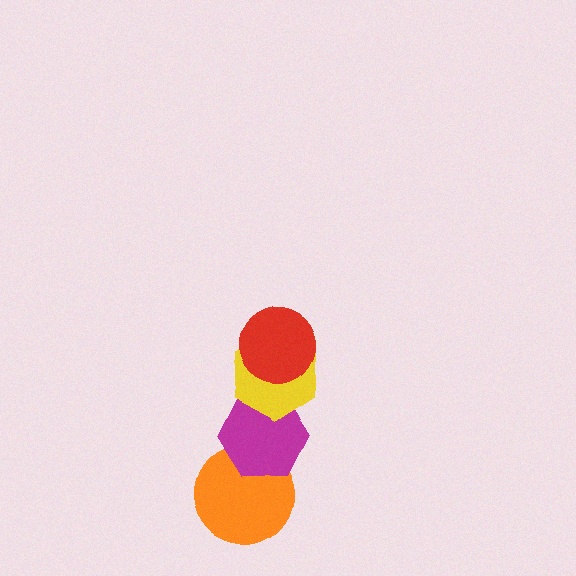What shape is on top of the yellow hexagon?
The red circle is on top of the yellow hexagon.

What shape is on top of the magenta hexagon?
The yellow hexagon is on top of the magenta hexagon.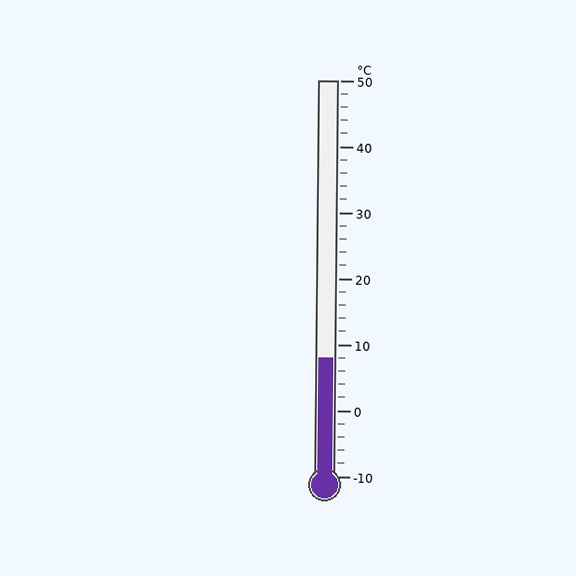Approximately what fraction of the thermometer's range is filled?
The thermometer is filled to approximately 30% of its range.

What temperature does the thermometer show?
The thermometer shows approximately 8°C.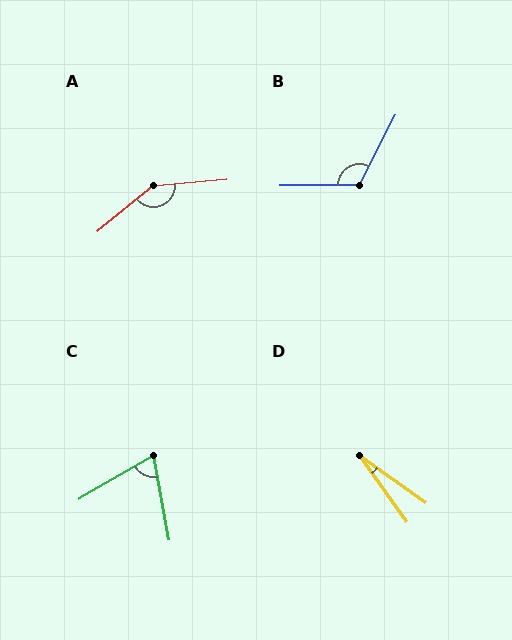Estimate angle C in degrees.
Approximately 70 degrees.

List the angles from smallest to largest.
D (19°), C (70°), B (118°), A (145°).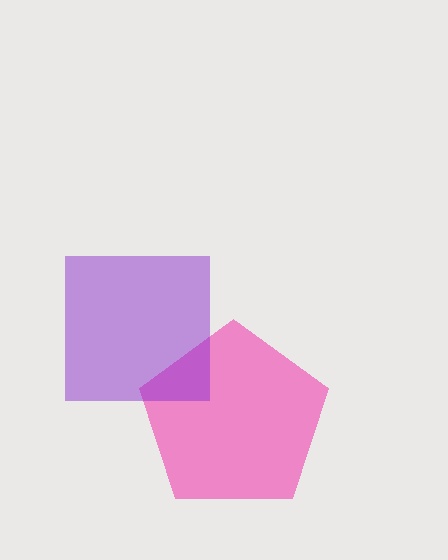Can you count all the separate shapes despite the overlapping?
Yes, there are 2 separate shapes.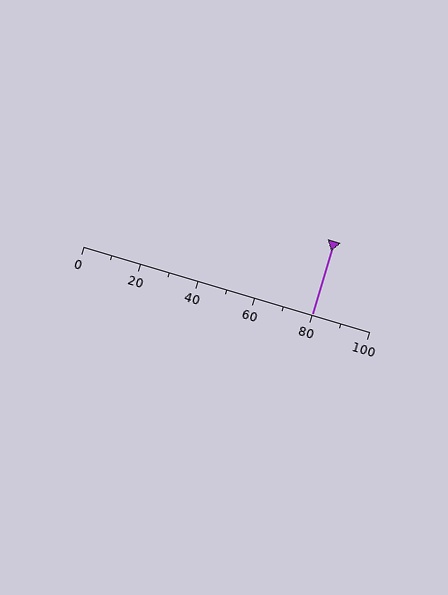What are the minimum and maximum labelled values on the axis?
The axis runs from 0 to 100.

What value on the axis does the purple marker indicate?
The marker indicates approximately 80.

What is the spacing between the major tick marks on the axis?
The major ticks are spaced 20 apart.